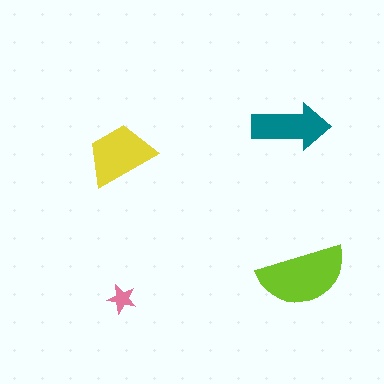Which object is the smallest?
The pink star.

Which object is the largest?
The lime semicircle.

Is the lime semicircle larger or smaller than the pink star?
Larger.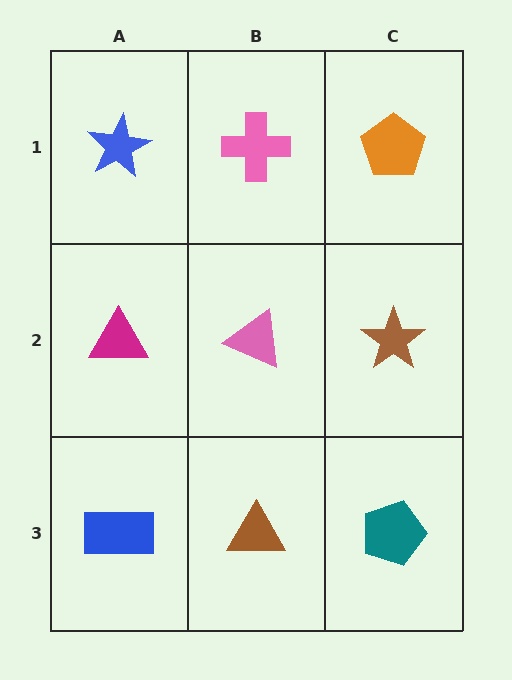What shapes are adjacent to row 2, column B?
A pink cross (row 1, column B), a brown triangle (row 3, column B), a magenta triangle (row 2, column A), a brown star (row 2, column C).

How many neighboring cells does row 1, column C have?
2.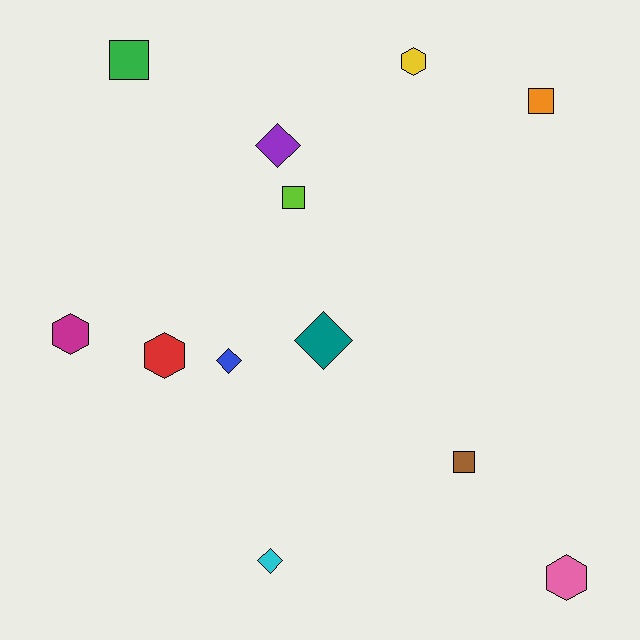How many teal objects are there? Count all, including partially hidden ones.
There is 1 teal object.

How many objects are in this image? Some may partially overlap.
There are 12 objects.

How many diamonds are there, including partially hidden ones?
There are 4 diamonds.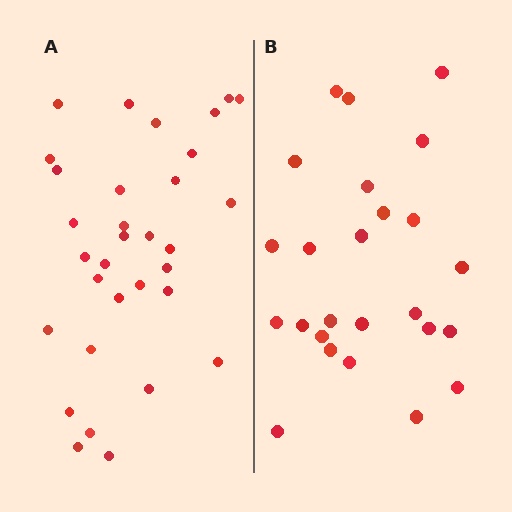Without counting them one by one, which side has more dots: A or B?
Region A (the left region) has more dots.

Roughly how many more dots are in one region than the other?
Region A has roughly 8 or so more dots than region B.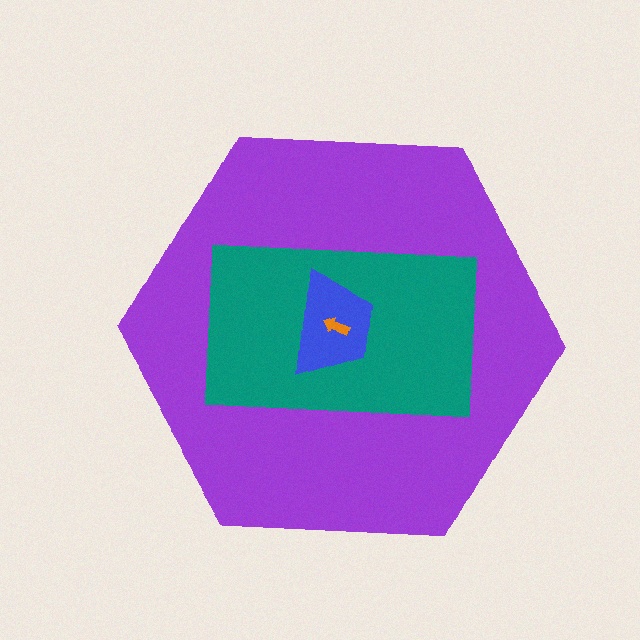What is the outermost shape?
The purple hexagon.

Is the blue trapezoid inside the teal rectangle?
Yes.